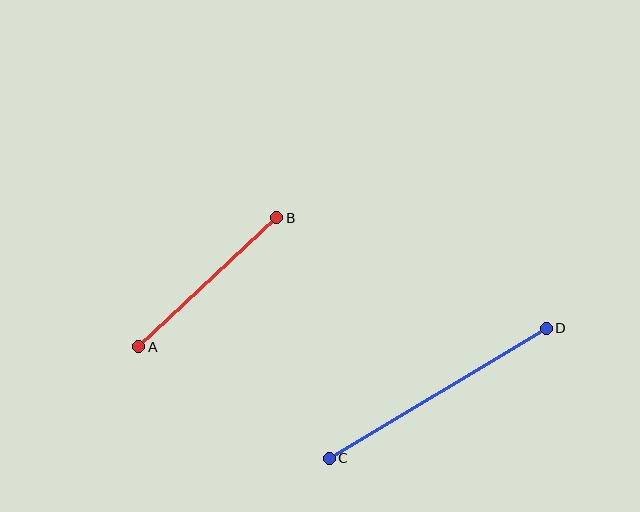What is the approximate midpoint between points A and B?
The midpoint is at approximately (208, 282) pixels.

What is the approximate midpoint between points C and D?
The midpoint is at approximately (438, 393) pixels.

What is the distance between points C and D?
The distance is approximately 253 pixels.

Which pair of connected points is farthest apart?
Points C and D are farthest apart.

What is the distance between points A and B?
The distance is approximately 189 pixels.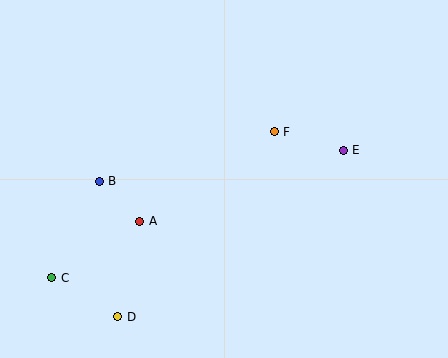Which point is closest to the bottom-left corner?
Point C is closest to the bottom-left corner.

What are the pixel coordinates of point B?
Point B is at (99, 181).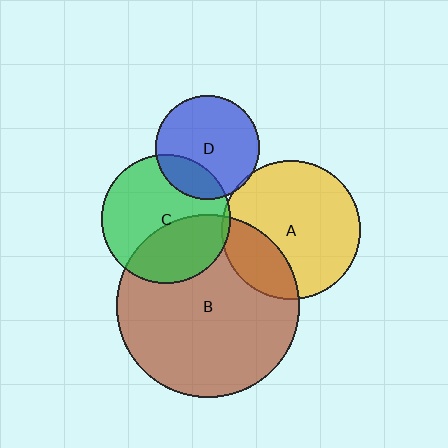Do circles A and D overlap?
Yes.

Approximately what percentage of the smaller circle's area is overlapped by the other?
Approximately 5%.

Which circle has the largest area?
Circle B (brown).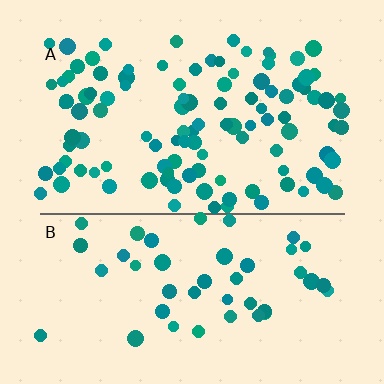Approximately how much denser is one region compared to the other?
Approximately 2.4× — region A over region B.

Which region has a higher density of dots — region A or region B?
A (the top).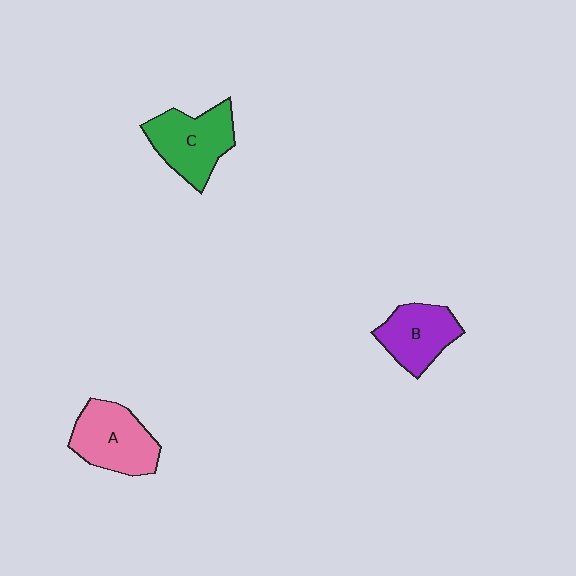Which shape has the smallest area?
Shape B (purple).